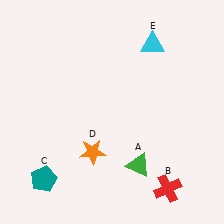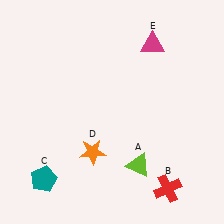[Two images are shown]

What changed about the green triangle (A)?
In Image 1, A is green. In Image 2, it changed to lime.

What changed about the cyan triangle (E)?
In Image 1, E is cyan. In Image 2, it changed to magenta.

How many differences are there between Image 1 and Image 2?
There are 2 differences between the two images.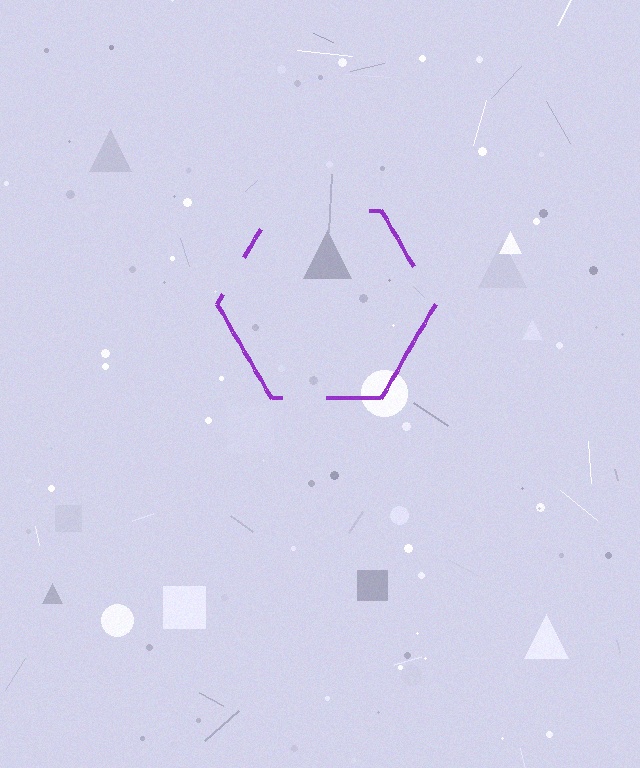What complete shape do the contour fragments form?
The contour fragments form a hexagon.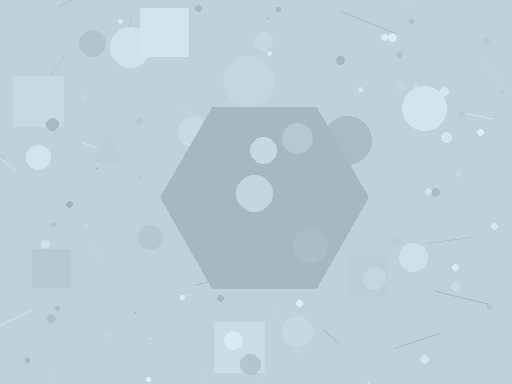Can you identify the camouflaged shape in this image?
The camouflaged shape is a hexagon.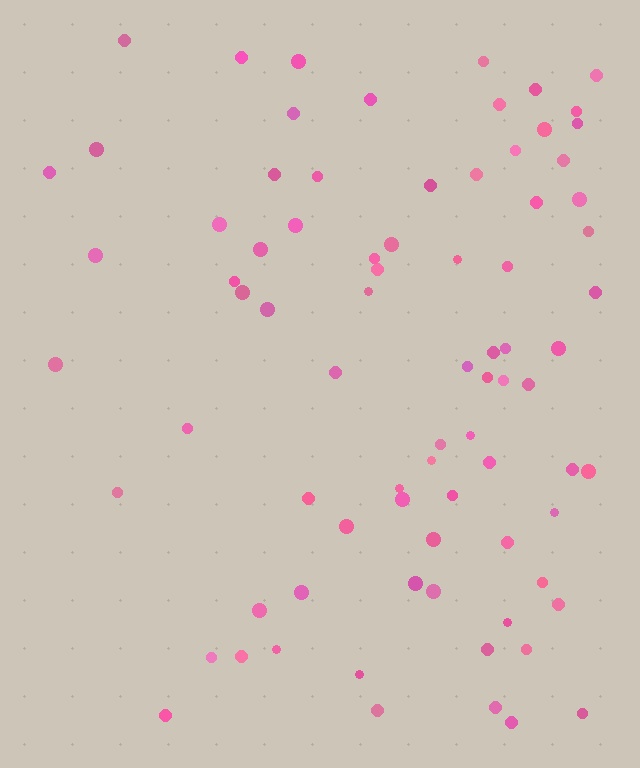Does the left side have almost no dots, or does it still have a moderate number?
Still a moderate number, just noticeably fewer than the right.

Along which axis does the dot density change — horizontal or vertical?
Horizontal.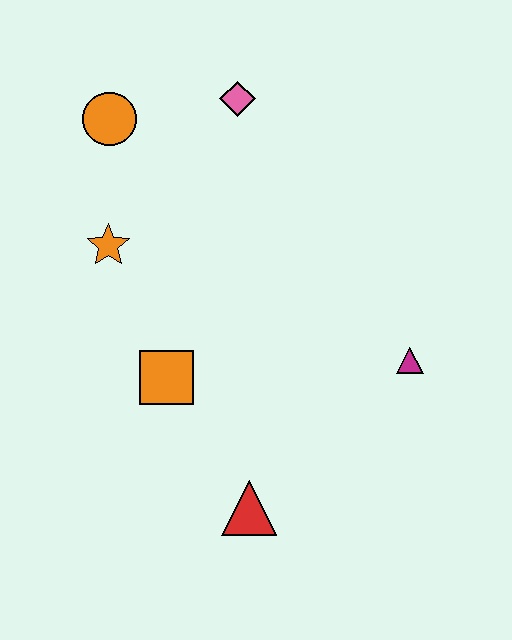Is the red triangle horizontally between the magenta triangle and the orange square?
Yes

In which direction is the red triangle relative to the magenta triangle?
The red triangle is to the left of the magenta triangle.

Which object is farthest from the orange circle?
The red triangle is farthest from the orange circle.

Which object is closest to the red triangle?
The orange square is closest to the red triangle.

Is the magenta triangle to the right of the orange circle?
Yes